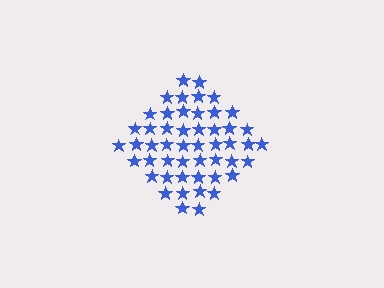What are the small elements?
The small elements are stars.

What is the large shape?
The large shape is a diamond.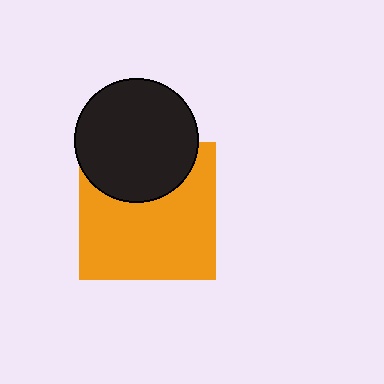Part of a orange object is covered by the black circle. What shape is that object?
It is a square.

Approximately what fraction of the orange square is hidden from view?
Roughly 31% of the orange square is hidden behind the black circle.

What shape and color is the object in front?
The object in front is a black circle.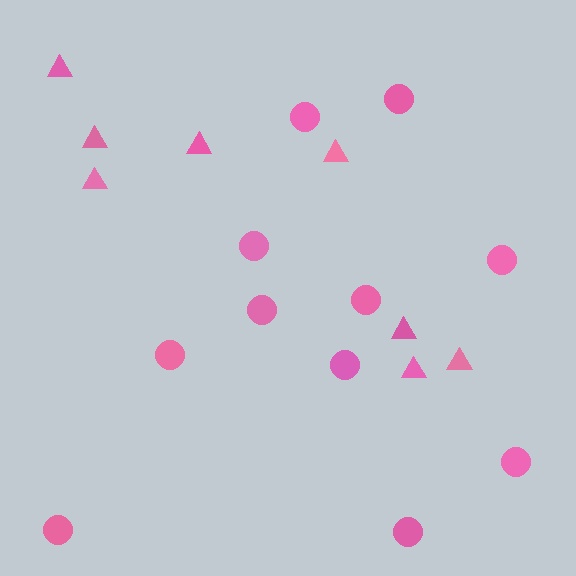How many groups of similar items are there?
There are 2 groups: one group of triangles (8) and one group of circles (11).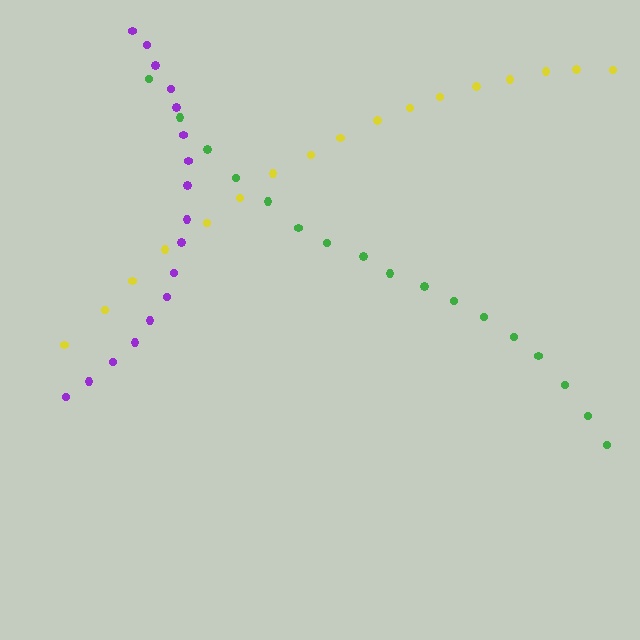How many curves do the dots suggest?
There are 3 distinct paths.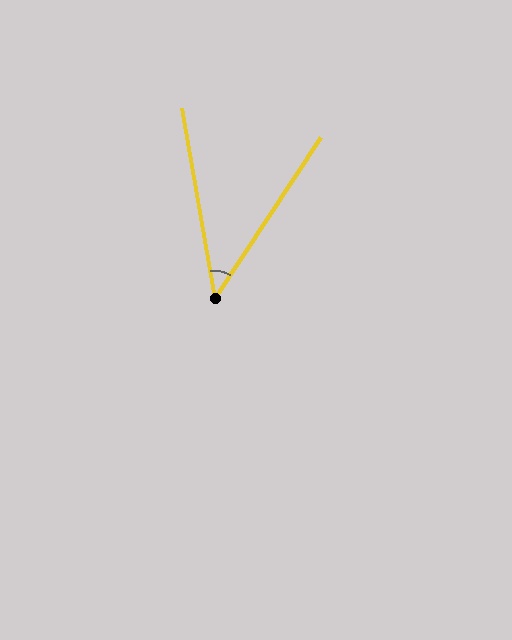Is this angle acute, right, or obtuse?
It is acute.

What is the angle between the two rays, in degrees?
Approximately 43 degrees.